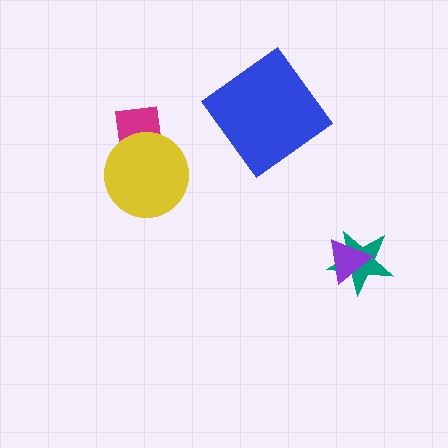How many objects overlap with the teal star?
1 object overlaps with the teal star.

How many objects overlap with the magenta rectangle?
1 object overlaps with the magenta rectangle.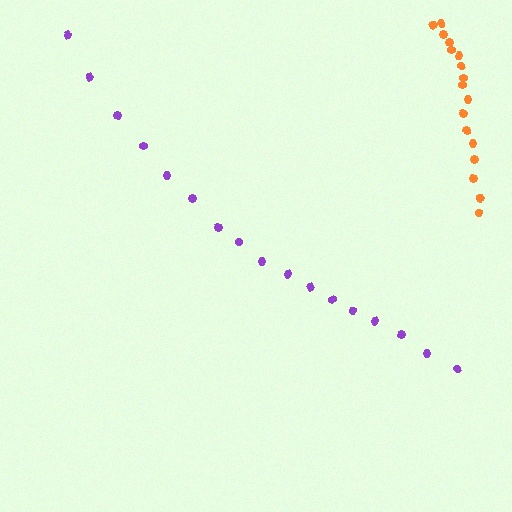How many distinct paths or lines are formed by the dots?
There are 2 distinct paths.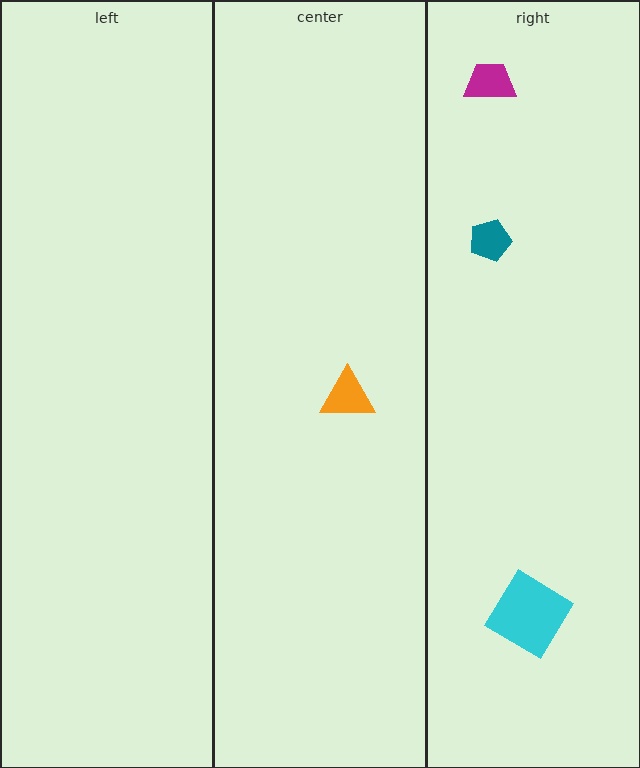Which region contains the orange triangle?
The center region.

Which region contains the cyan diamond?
The right region.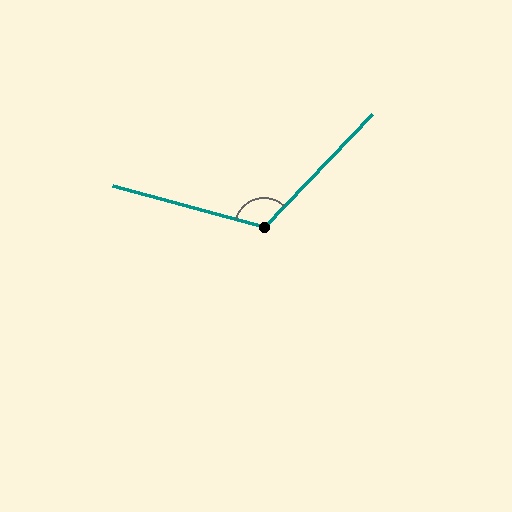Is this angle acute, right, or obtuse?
It is obtuse.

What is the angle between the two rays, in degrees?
Approximately 119 degrees.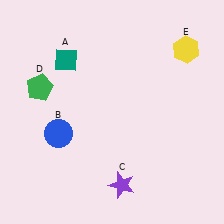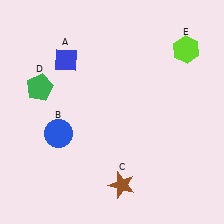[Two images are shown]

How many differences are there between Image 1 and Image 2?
There are 3 differences between the two images.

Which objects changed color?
A changed from teal to blue. C changed from purple to brown. E changed from yellow to lime.